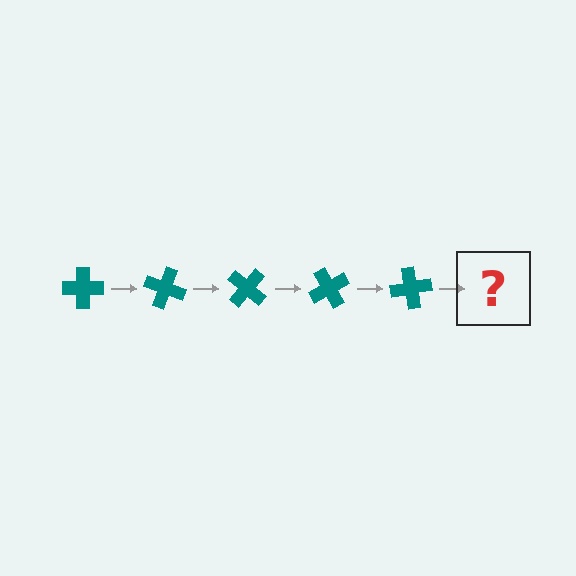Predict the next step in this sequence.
The next step is a teal cross rotated 100 degrees.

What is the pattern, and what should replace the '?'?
The pattern is that the cross rotates 20 degrees each step. The '?' should be a teal cross rotated 100 degrees.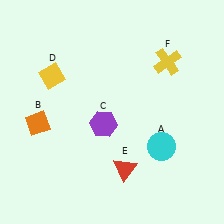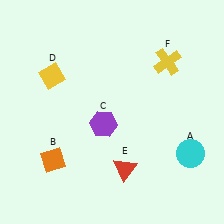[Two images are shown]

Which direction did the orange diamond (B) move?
The orange diamond (B) moved down.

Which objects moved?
The objects that moved are: the cyan circle (A), the orange diamond (B).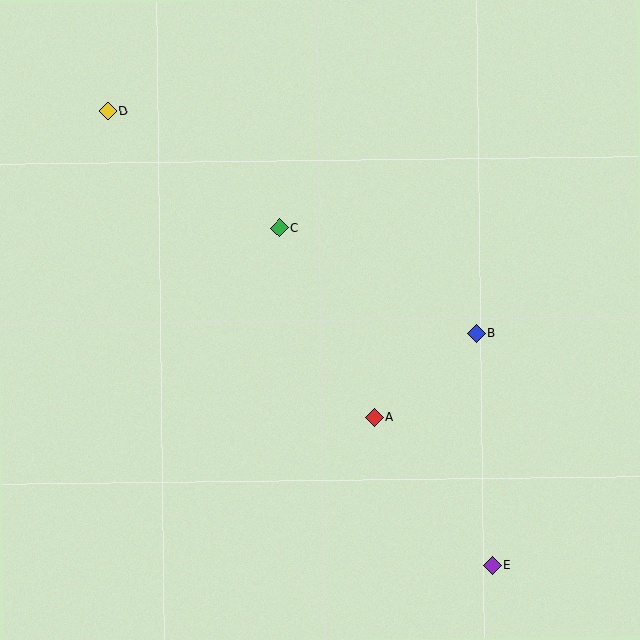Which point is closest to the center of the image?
Point C at (279, 228) is closest to the center.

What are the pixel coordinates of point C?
Point C is at (279, 228).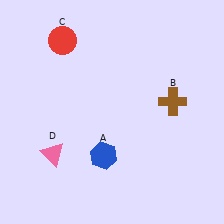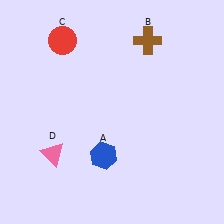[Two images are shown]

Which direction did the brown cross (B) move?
The brown cross (B) moved up.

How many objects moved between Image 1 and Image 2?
1 object moved between the two images.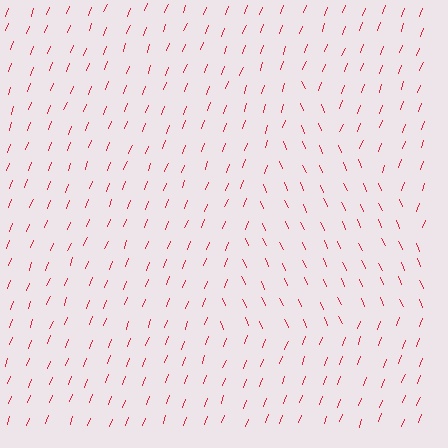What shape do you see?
I see a triangle.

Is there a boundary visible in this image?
Yes, there is a texture boundary formed by a change in line orientation.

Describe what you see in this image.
The image is filled with small red line segments. A triangle region in the image has lines oriented differently from the surrounding lines, creating a visible texture boundary.